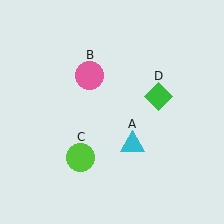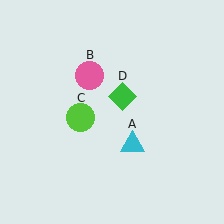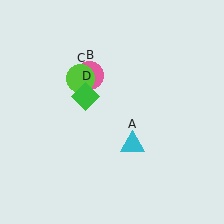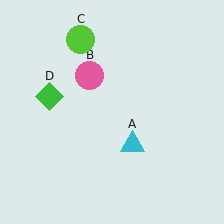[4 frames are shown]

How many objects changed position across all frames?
2 objects changed position: lime circle (object C), green diamond (object D).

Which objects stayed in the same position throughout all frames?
Cyan triangle (object A) and pink circle (object B) remained stationary.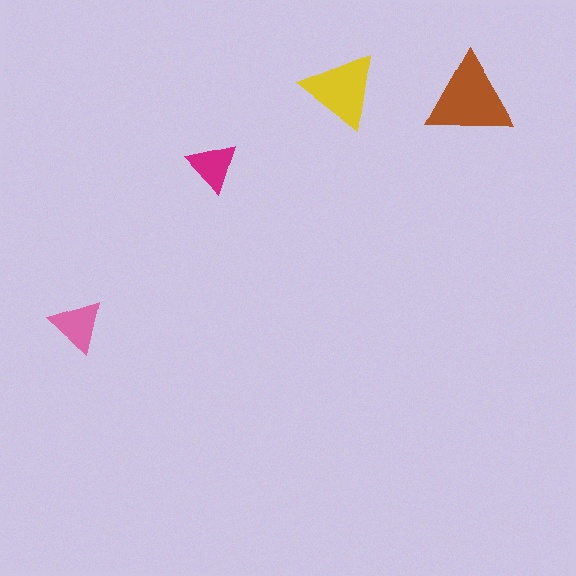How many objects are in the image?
There are 4 objects in the image.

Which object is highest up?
The yellow triangle is topmost.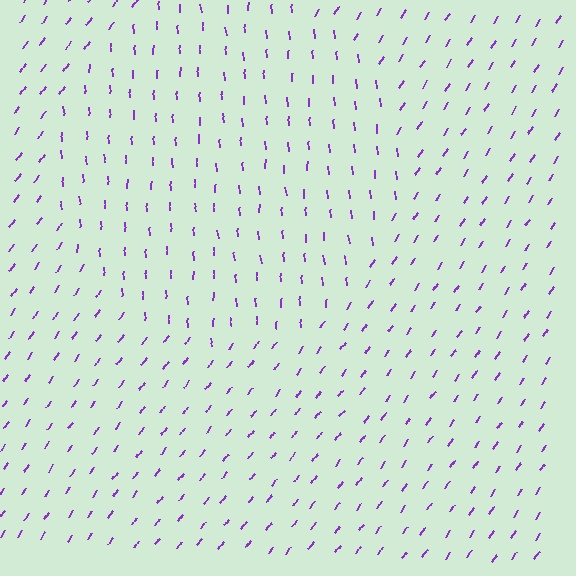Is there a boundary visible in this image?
Yes, there is a texture boundary formed by a change in line orientation.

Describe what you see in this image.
The image is filled with small purple line segments. A circle region in the image has lines oriented differently from the surrounding lines, creating a visible texture boundary.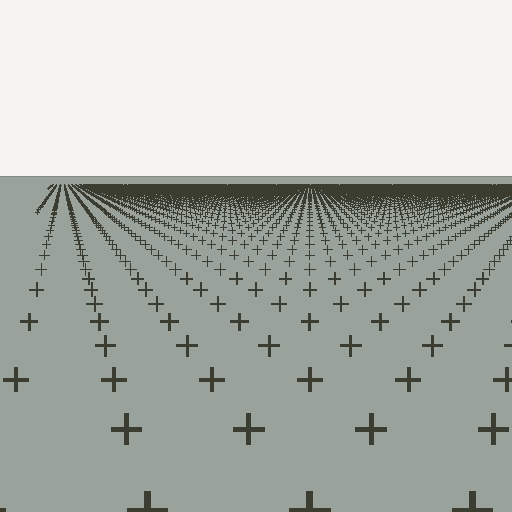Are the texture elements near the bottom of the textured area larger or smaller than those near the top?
Larger. Near the bottom, elements are closer to the viewer and appear at a bigger on-screen size.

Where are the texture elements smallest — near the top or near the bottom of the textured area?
Near the top.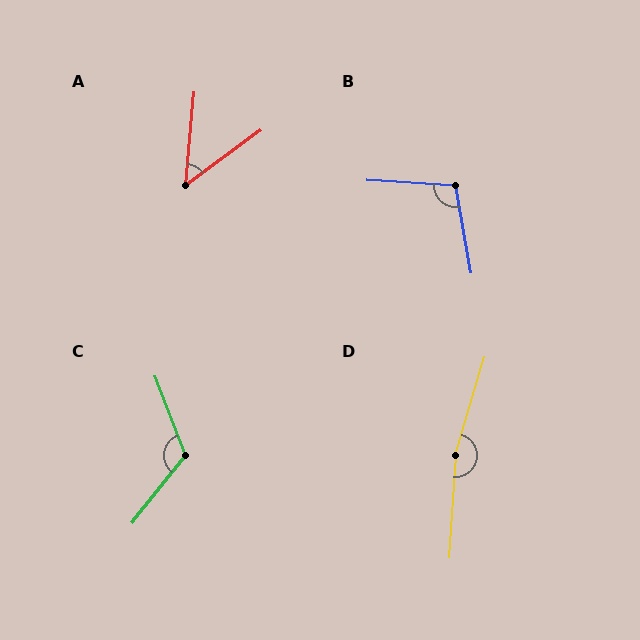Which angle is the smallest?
A, at approximately 49 degrees.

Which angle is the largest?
D, at approximately 167 degrees.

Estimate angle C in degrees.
Approximately 121 degrees.